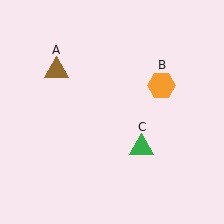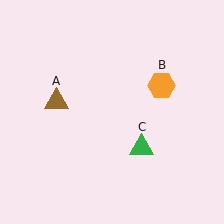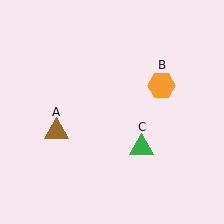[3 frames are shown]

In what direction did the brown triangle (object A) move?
The brown triangle (object A) moved down.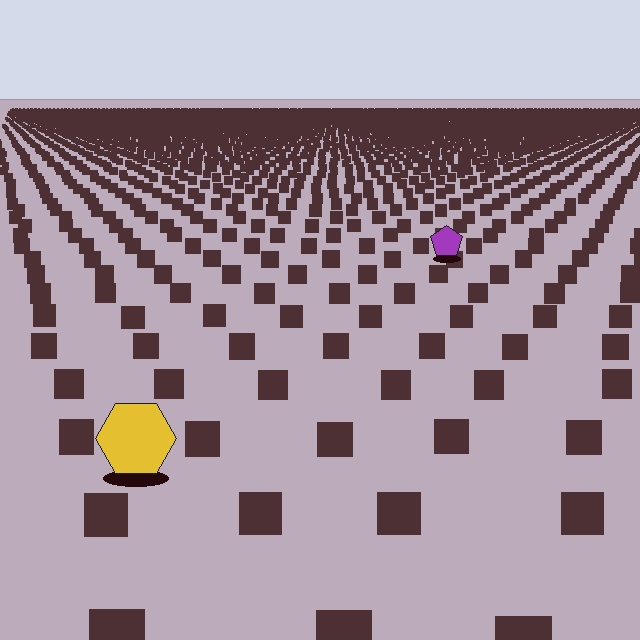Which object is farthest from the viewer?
The purple pentagon is farthest from the viewer. It appears smaller and the ground texture around it is denser.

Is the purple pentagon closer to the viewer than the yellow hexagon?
No. The yellow hexagon is closer — you can tell from the texture gradient: the ground texture is coarser near it.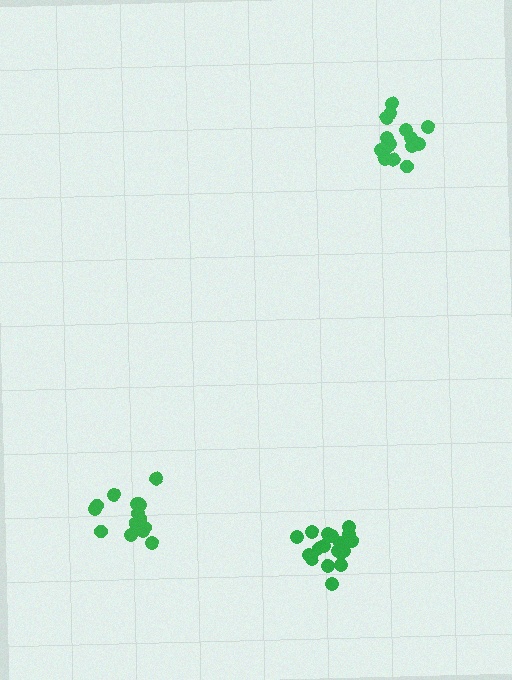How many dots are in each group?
Group 1: 15 dots, Group 2: 20 dots, Group 3: 16 dots (51 total).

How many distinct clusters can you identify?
There are 3 distinct clusters.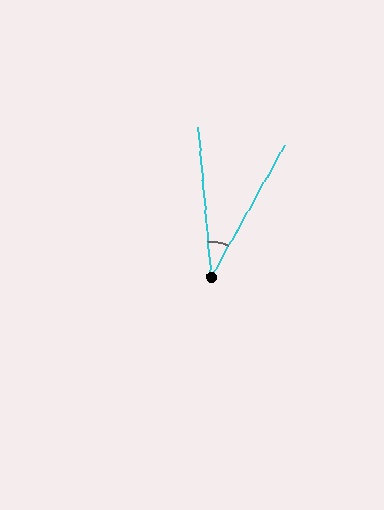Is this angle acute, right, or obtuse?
It is acute.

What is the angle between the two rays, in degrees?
Approximately 34 degrees.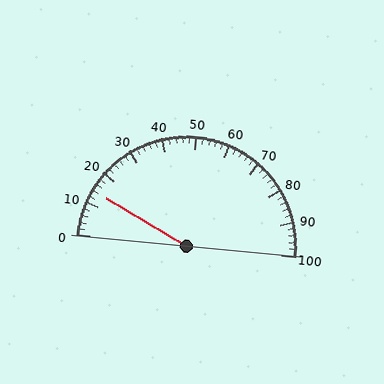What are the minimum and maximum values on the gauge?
The gauge ranges from 0 to 100.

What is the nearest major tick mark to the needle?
The nearest major tick mark is 10.